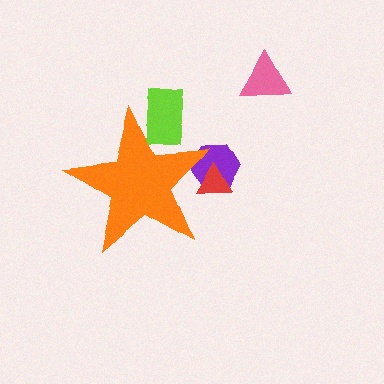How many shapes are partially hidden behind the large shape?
3 shapes are partially hidden.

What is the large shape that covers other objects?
An orange star.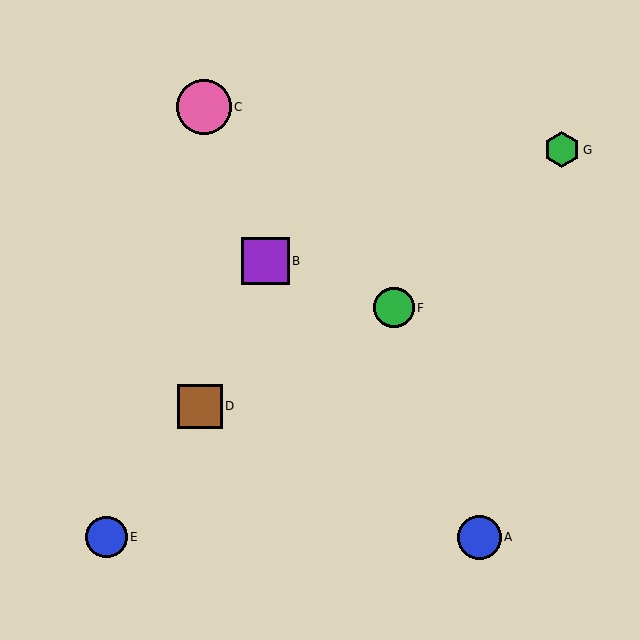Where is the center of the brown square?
The center of the brown square is at (200, 406).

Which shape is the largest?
The pink circle (labeled C) is the largest.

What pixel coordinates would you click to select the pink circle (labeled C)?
Click at (204, 107) to select the pink circle C.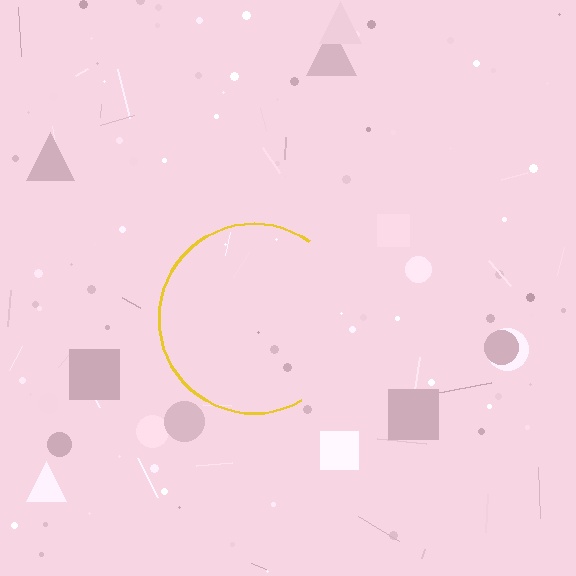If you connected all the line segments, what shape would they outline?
They would outline a circle.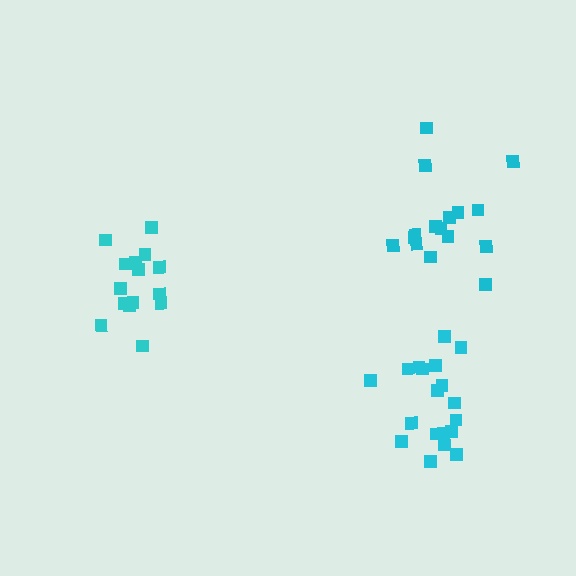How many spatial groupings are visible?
There are 3 spatial groupings.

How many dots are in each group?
Group 1: 16 dots, Group 2: 15 dots, Group 3: 19 dots (50 total).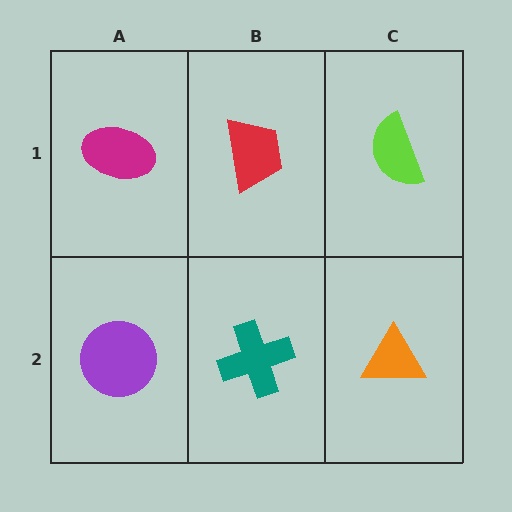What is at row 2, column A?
A purple circle.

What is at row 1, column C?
A lime semicircle.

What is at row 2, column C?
An orange triangle.